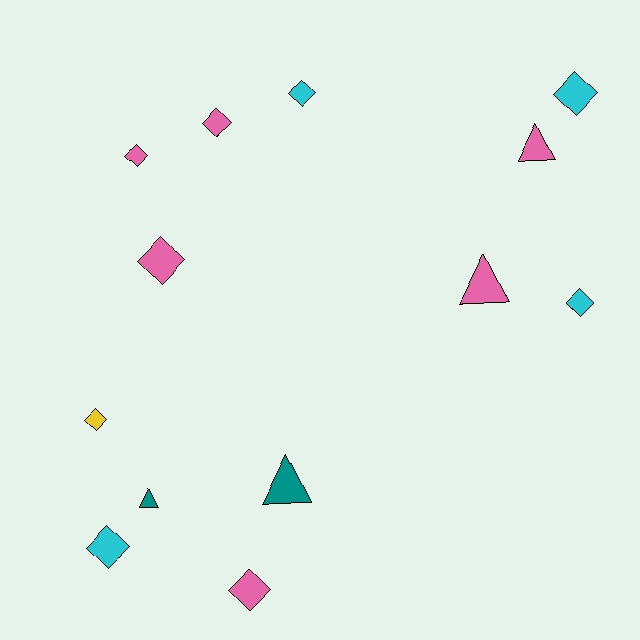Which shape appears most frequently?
Diamond, with 9 objects.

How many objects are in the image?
There are 13 objects.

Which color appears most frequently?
Pink, with 6 objects.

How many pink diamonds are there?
There are 4 pink diamonds.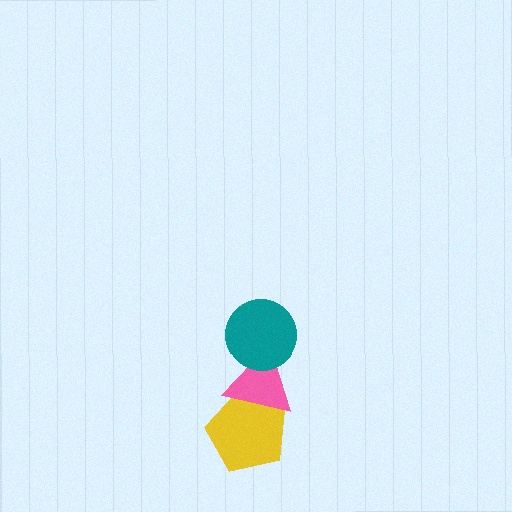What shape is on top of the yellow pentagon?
The pink triangle is on top of the yellow pentagon.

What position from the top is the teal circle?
The teal circle is 1st from the top.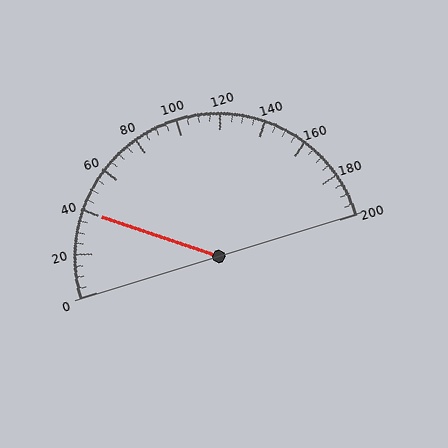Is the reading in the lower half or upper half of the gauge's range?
The reading is in the lower half of the range (0 to 200).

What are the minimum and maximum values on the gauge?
The gauge ranges from 0 to 200.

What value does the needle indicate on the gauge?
The needle indicates approximately 40.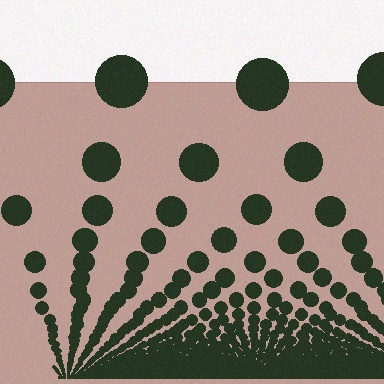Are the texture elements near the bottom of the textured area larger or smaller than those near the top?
Smaller. The gradient is inverted — elements near the bottom are smaller and denser.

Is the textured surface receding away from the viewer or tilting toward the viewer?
The surface appears to tilt toward the viewer. Texture elements get larger and sparser toward the top.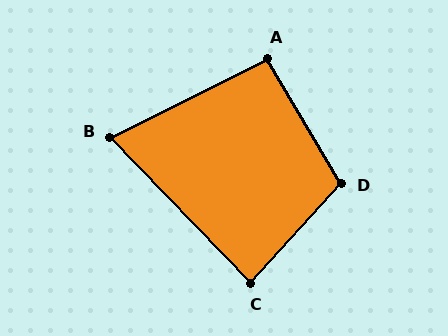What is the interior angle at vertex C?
Approximately 86 degrees (approximately right).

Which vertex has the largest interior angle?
D, at approximately 107 degrees.